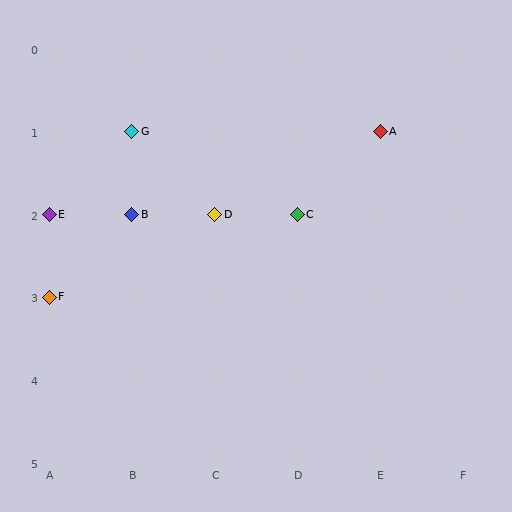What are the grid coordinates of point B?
Point B is at grid coordinates (B, 2).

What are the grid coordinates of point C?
Point C is at grid coordinates (D, 2).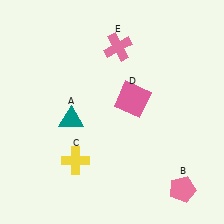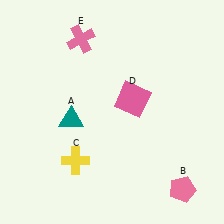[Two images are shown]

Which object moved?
The pink cross (E) moved left.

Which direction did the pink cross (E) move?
The pink cross (E) moved left.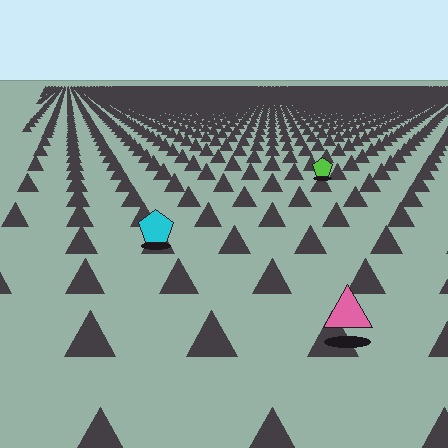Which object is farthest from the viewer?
The lime pentagon is farthest from the viewer. It appears smaller and the ground texture around it is denser.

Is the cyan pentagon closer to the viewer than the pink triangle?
No. The pink triangle is closer — you can tell from the texture gradient: the ground texture is coarser near it.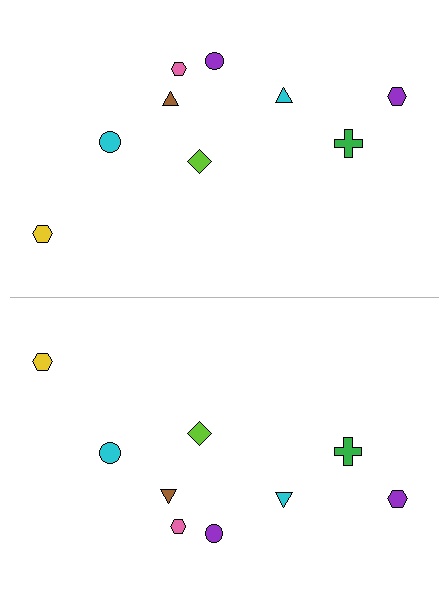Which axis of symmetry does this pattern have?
The pattern has a horizontal axis of symmetry running through the center of the image.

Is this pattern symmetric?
Yes, this pattern has bilateral (reflection) symmetry.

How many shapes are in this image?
There are 18 shapes in this image.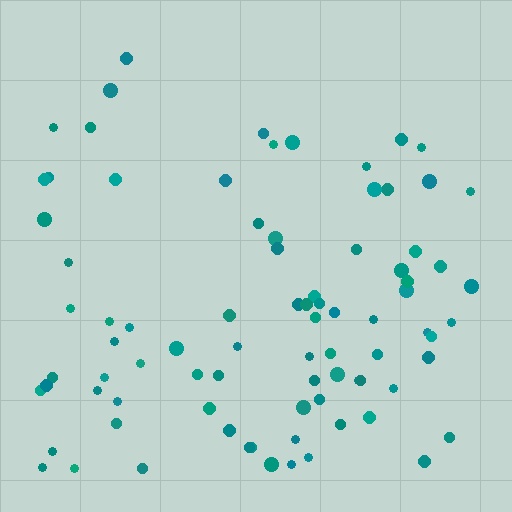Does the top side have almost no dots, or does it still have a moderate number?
Still a moderate number, just noticeably fewer than the bottom.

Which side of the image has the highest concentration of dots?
The bottom.